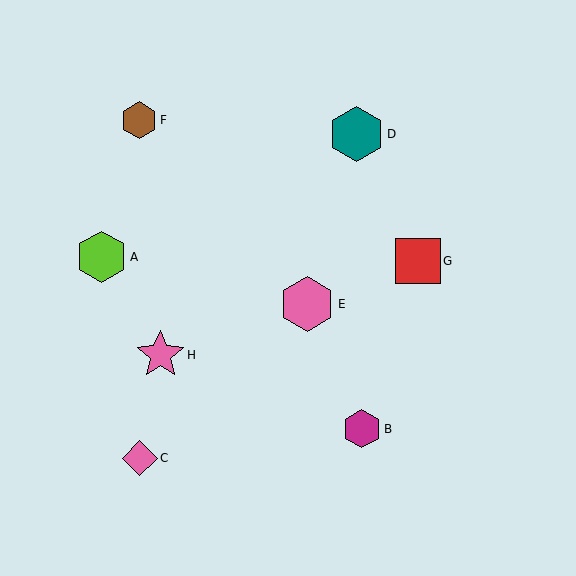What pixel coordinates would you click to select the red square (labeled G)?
Click at (418, 261) to select the red square G.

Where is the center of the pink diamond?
The center of the pink diamond is at (140, 458).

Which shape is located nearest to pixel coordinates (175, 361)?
The pink star (labeled H) at (160, 355) is nearest to that location.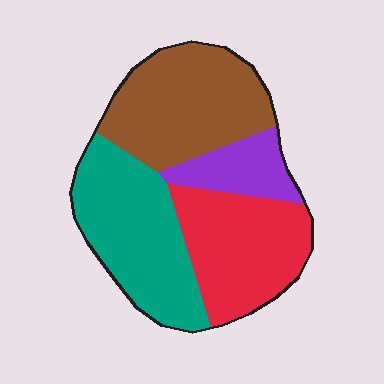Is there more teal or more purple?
Teal.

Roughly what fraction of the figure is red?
Red takes up between a quarter and a half of the figure.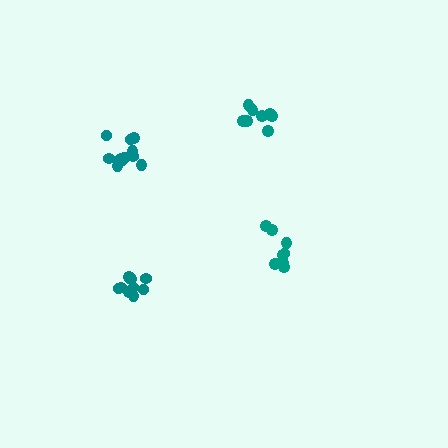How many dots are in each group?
Group 1: 9 dots, Group 2: 8 dots, Group 3: 9 dots, Group 4: 11 dots (37 total).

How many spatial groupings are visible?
There are 4 spatial groupings.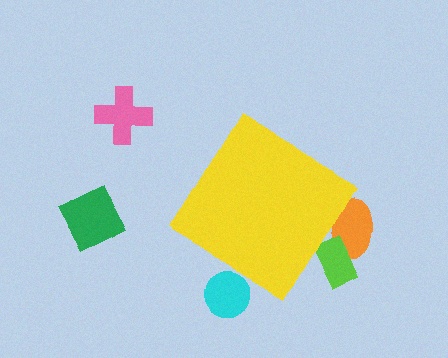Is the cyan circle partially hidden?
Yes, the cyan circle is partially hidden behind the yellow diamond.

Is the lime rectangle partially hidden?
Yes, the lime rectangle is partially hidden behind the yellow diamond.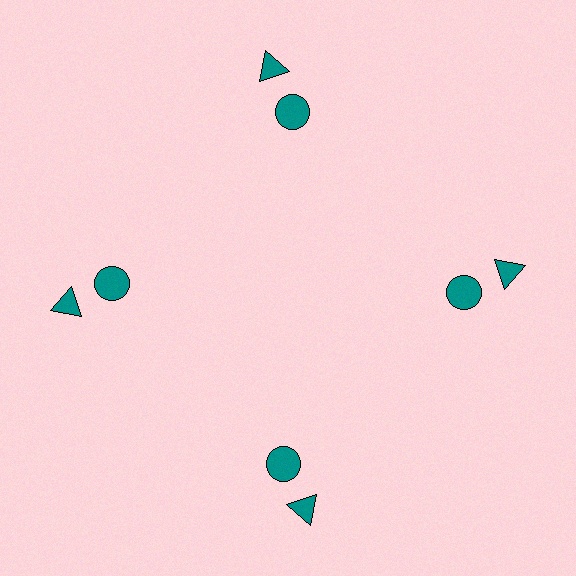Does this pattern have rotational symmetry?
Yes, this pattern has 4-fold rotational symmetry. It looks the same after rotating 90 degrees around the center.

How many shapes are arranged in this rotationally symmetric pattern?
There are 8 shapes, arranged in 4 groups of 2.